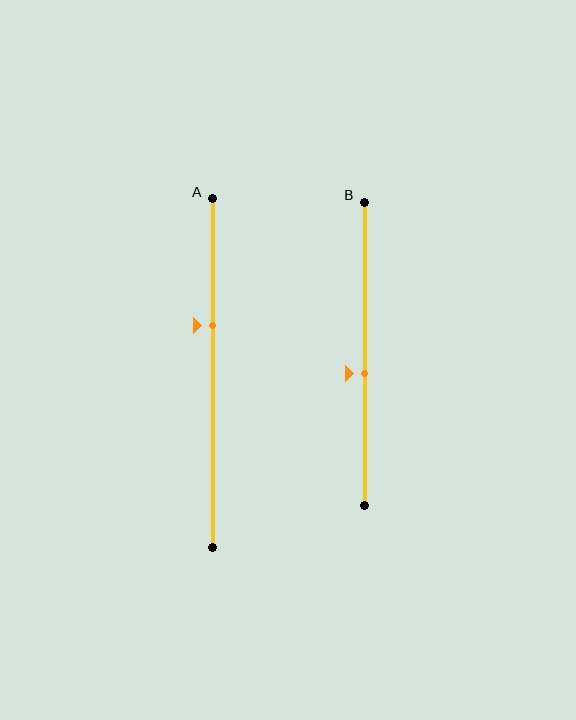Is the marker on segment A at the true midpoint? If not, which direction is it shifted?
No, the marker on segment A is shifted upward by about 14% of the segment length.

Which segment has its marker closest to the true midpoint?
Segment B has its marker closest to the true midpoint.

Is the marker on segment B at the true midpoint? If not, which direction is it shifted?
No, the marker on segment B is shifted downward by about 7% of the segment length.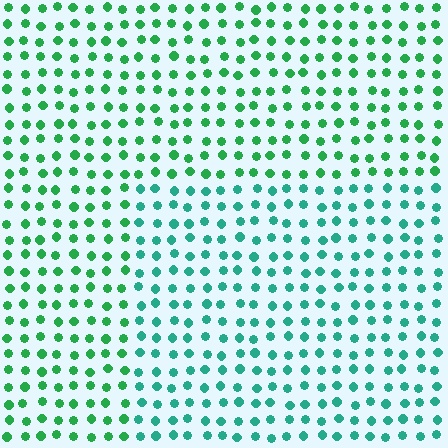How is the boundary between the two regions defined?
The boundary is defined purely by a slight shift in hue (about 29 degrees). Spacing, size, and orientation are identical on both sides.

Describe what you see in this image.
The image is filled with small green elements in a uniform arrangement. A rectangle-shaped region is visible where the elements are tinted to a slightly different hue, forming a subtle color boundary.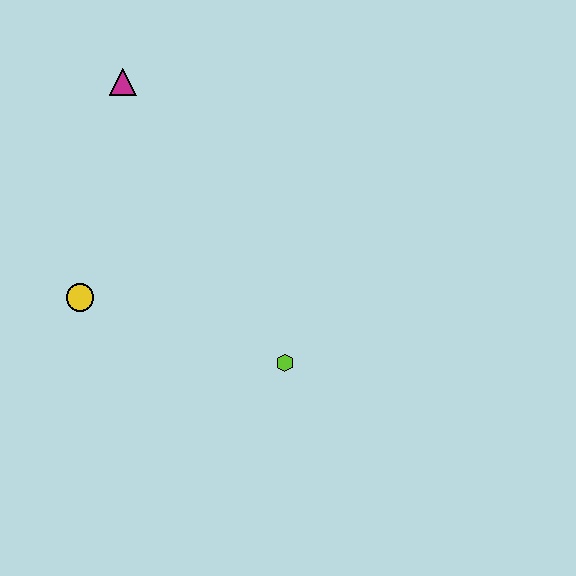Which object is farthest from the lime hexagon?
The magenta triangle is farthest from the lime hexagon.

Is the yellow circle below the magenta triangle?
Yes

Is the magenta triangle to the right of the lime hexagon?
No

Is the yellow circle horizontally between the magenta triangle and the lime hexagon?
No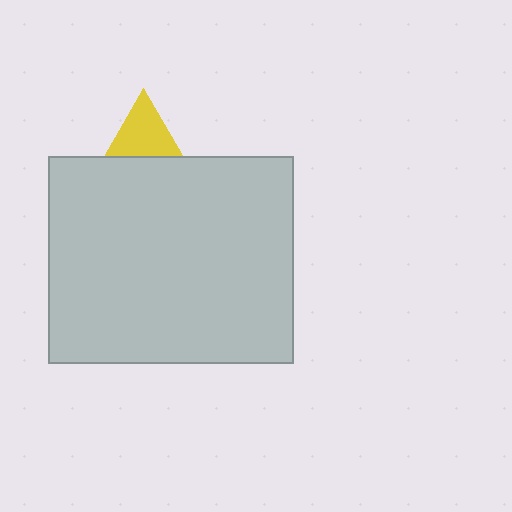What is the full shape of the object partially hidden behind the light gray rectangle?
The partially hidden object is a yellow triangle.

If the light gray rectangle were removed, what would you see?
You would see the complete yellow triangle.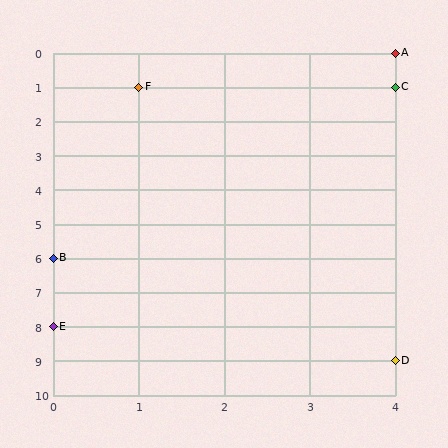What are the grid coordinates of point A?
Point A is at grid coordinates (4, 0).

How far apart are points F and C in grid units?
Points F and C are 3 columns apart.